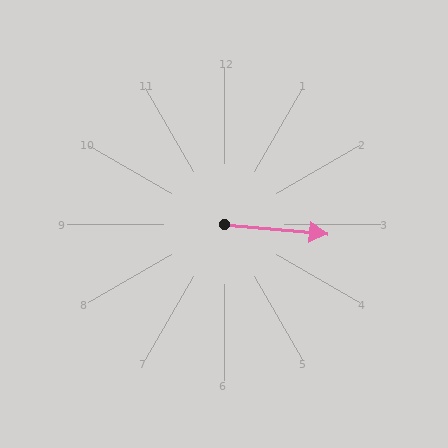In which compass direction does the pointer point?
East.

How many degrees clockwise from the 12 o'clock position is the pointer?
Approximately 95 degrees.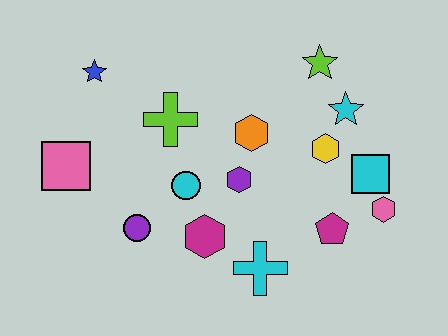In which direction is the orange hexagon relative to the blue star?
The orange hexagon is to the right of the blue star.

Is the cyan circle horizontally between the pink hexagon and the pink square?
Yes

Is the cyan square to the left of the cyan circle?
No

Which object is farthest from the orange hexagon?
The pink square is farthest from the orange hexagon.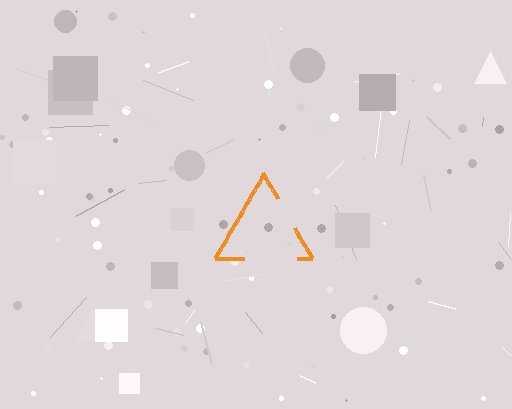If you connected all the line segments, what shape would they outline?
They would outline a triangle.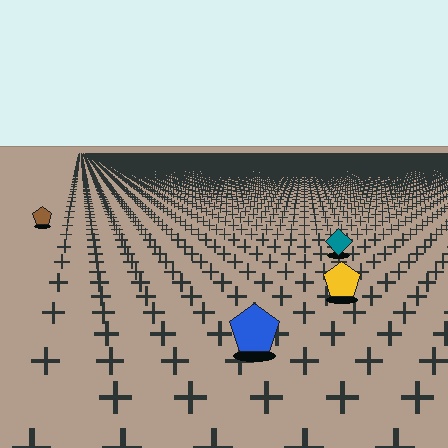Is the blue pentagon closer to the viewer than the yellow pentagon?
Yes. The blue pentagon is closer — you can tell from the texture gradient: the ground texture is coarser near it.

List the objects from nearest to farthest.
From nearest to farthest: the blue pentagon, the yellow pentagon, the teal diamond, the brown pentagon.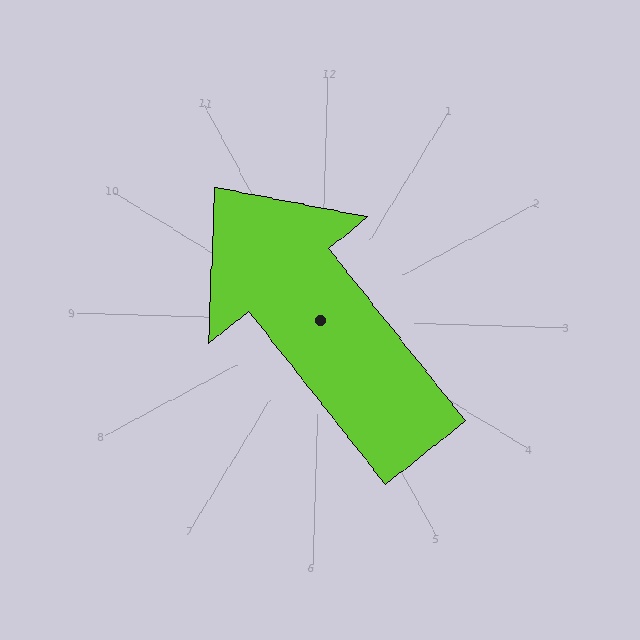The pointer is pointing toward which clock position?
Roughly 11 o'clock.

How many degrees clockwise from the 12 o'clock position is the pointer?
Approximately 320 degrees.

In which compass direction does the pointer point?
Northwest.